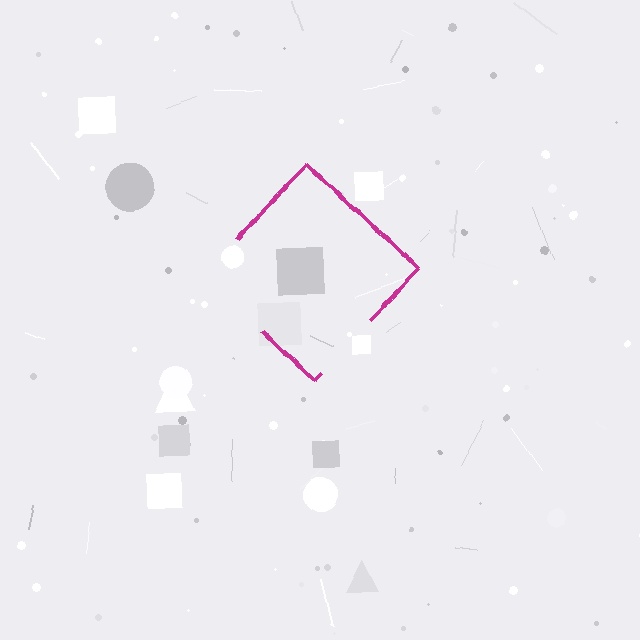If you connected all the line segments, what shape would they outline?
They would outline a diamond.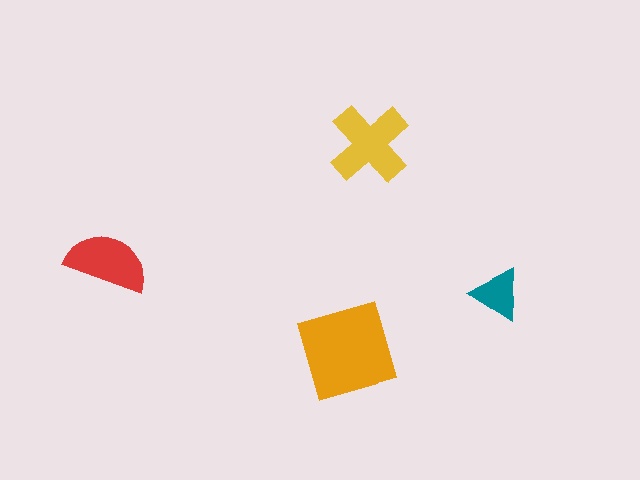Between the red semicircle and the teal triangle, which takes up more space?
The red semicircle.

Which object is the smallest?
The teal triangle.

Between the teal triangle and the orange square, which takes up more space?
The orange square.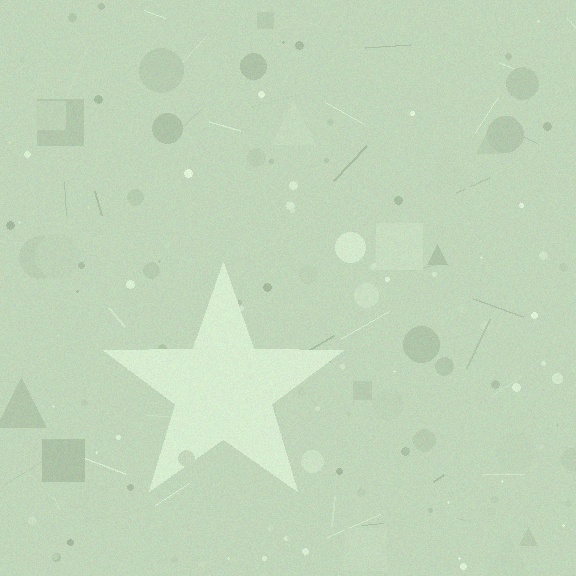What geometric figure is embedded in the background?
A star is embedded in the background.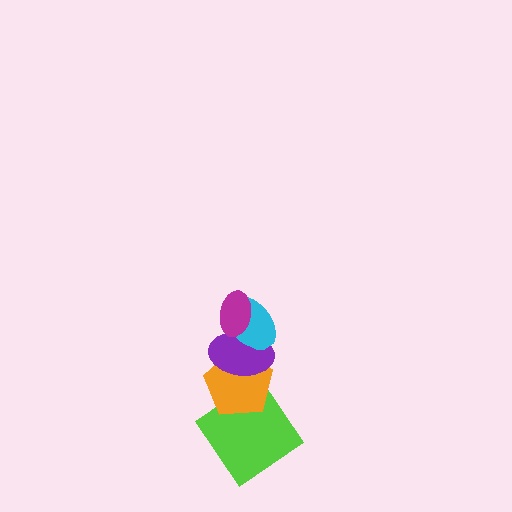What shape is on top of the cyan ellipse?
The magenta ellipse is on top of the cyan ellipse.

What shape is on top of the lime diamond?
The orange pentagon is on top of the lime diamond.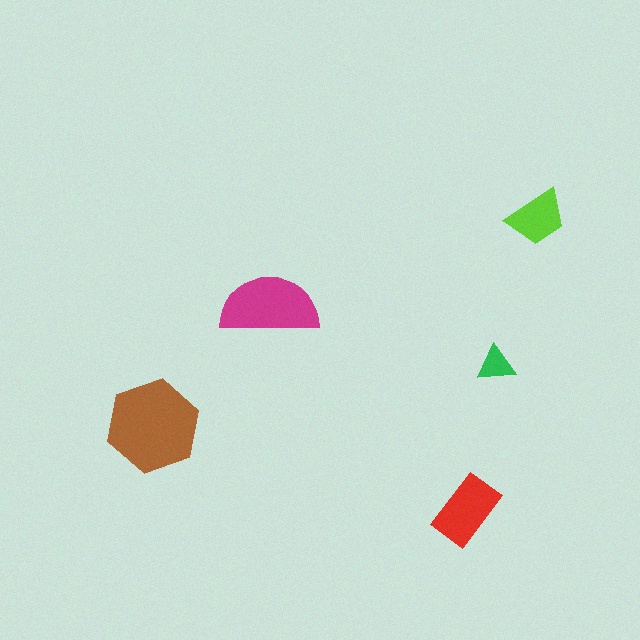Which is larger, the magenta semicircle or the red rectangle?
The magenta semicircle.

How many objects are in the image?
There are 5 objects in the image.